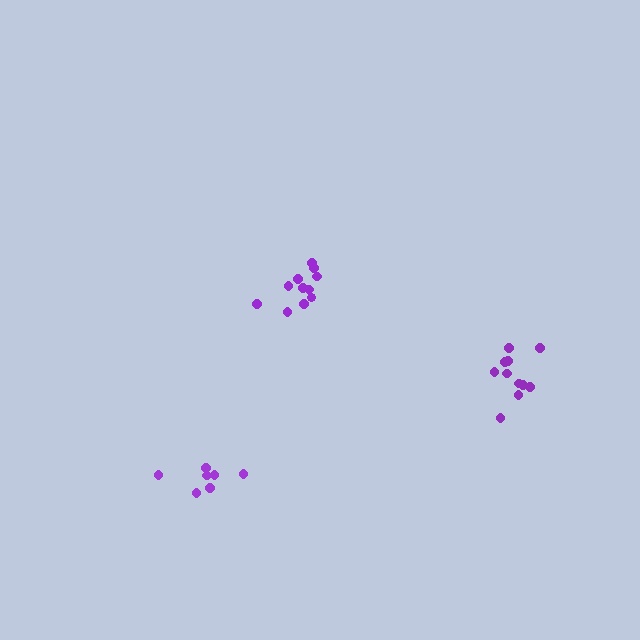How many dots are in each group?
Group 1: 11 dots, Group 2: 11 dots, Group 3: 7 dots (29 total).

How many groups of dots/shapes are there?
There are 3 groups.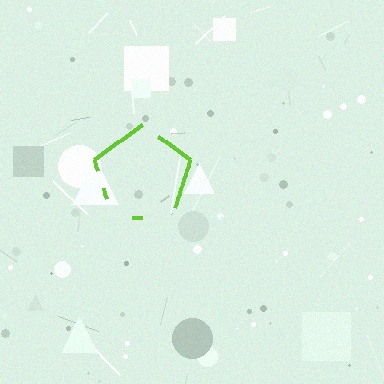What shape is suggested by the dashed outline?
The dashed outline suggests a pentagon.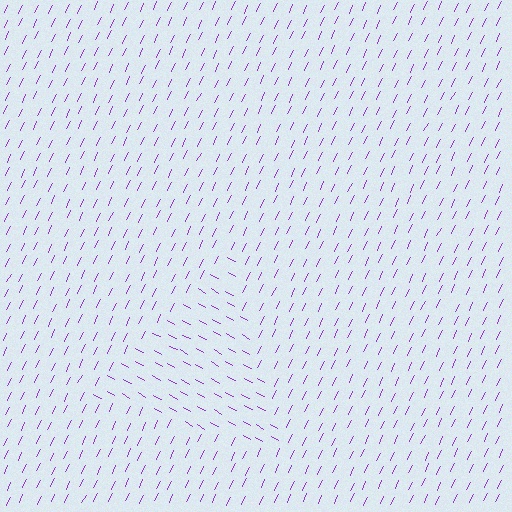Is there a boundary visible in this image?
Yes, there is a texture boundary formed by a change in line orientation.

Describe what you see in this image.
The image is filled with small purple line segments. A triangle region in the image has lines oriented differently from the surrounding lines, creating a visible texture boundary.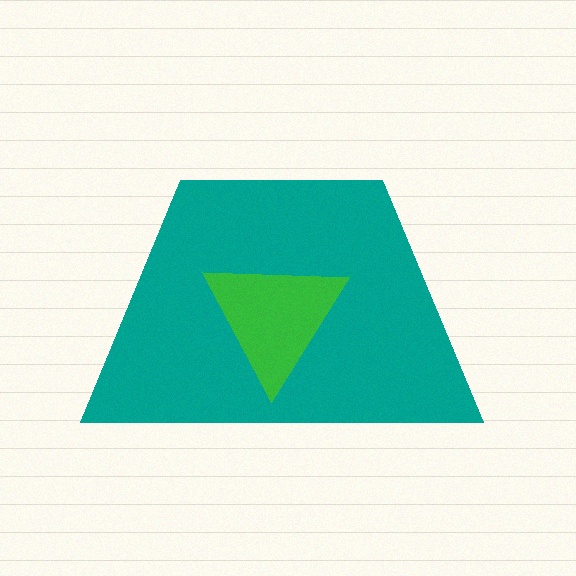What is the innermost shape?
The green triangle.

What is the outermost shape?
The teal trapezoid.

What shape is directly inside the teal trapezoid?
The green triangle.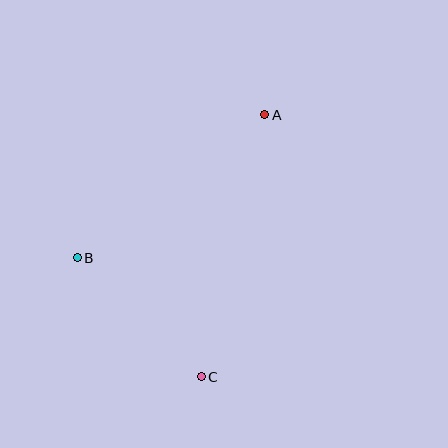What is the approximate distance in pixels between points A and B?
The distance between A and B is approximately 236 pixels.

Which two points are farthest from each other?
Points A and C are farthest from each other.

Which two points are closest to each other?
Points B and C are closest to each other.